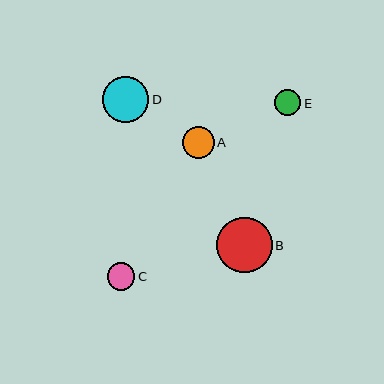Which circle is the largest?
Circle B is the largest with a size of approximately 55 pixels.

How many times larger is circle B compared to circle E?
Circle B is approximately 2.1 times the size of circle E.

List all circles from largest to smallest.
From largest to smallest: B, D, A, C, E.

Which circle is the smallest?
Circle E is the smallest with a size of approximately 26 pixels.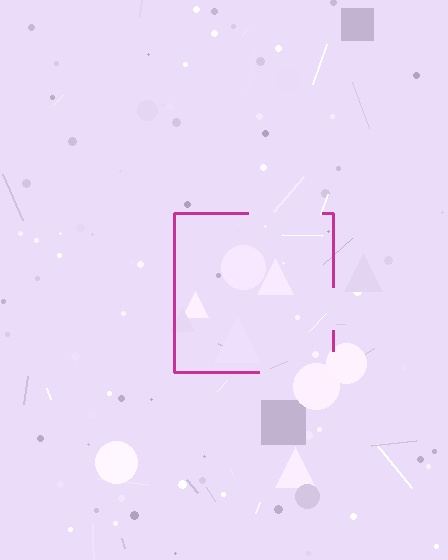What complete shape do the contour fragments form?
The contour fragments form a square.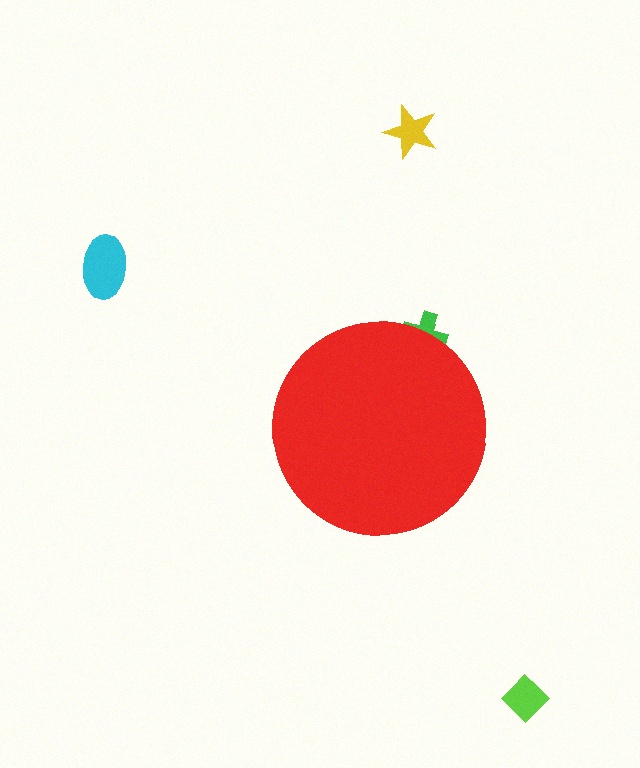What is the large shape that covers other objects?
A red circle.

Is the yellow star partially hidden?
No, the yellow star is fully visible.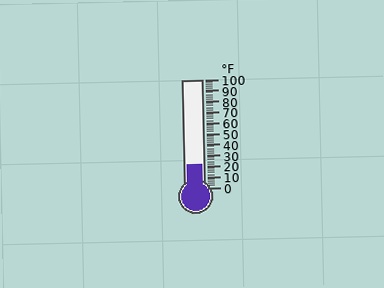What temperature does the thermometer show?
The thermometer shows approximately 22°F.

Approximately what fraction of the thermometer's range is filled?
The thermometer is filled to approximately 20% of its range.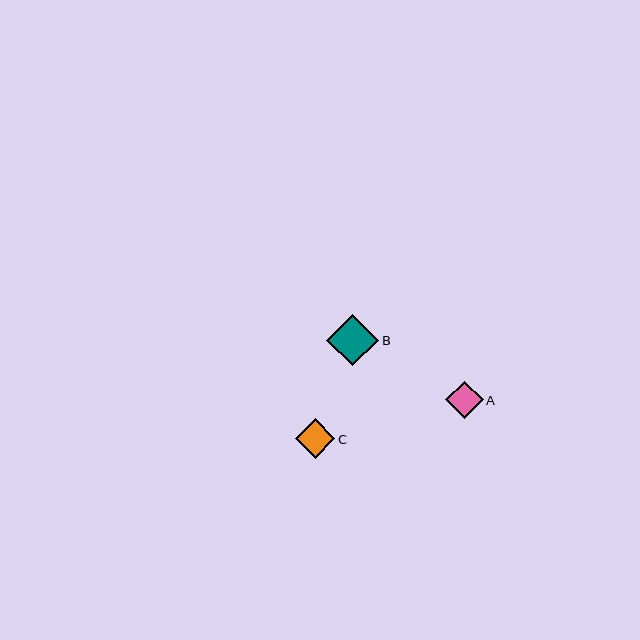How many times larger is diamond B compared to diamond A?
Diamond B is approximately 1.4 times the size of diamond A.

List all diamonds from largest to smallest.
From largest to smallest: B, C, A.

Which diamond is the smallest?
Diamond A is the smallest with a size of approximately 38 pixels.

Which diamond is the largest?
Diamond B is the largest with a size of approximately 52 pixels.